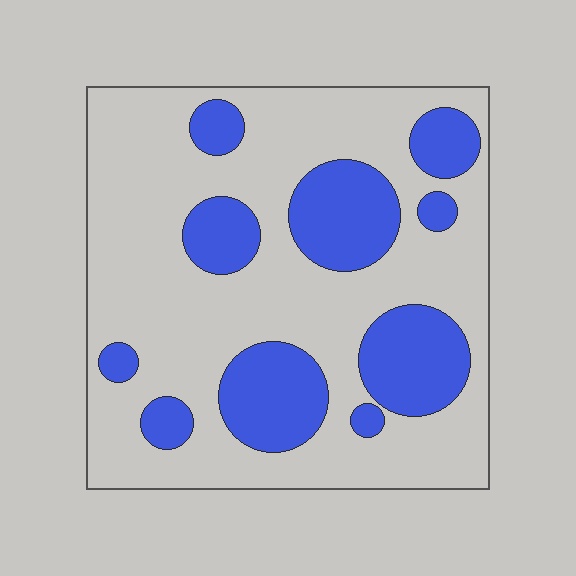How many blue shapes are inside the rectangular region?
10.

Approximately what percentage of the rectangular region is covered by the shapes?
Approximately 30%.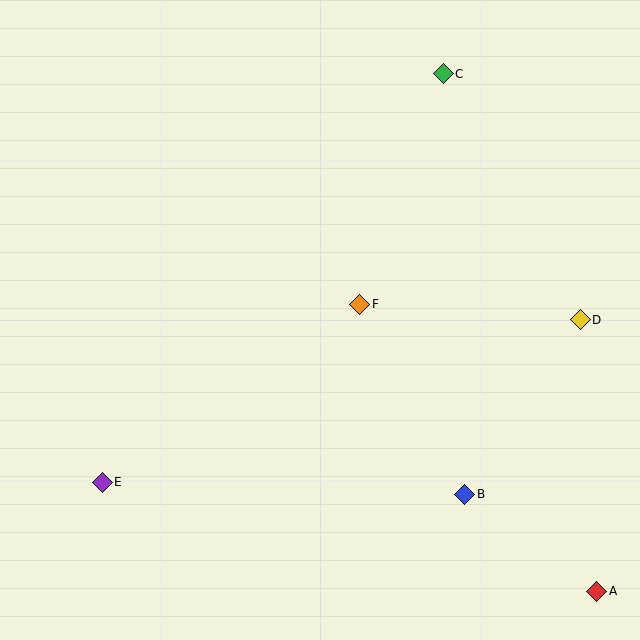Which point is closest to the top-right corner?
Point C is closest to the top-right corner.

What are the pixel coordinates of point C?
Point C is at (443, 74).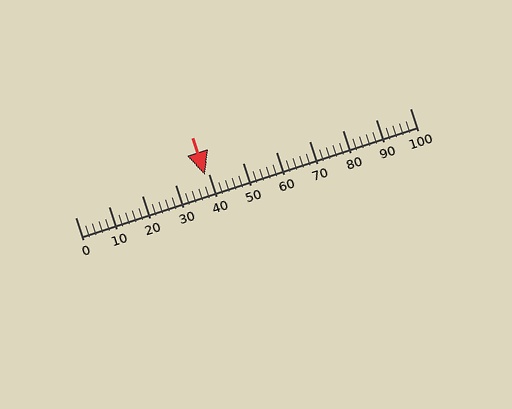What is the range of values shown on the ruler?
The ruler shows values from 0 to 100.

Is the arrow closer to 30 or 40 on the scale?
The arrow is closer to 40.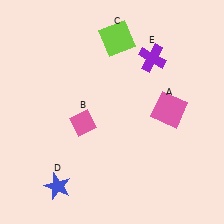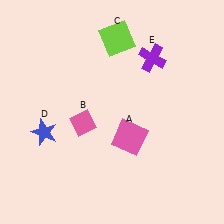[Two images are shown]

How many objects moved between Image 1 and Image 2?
2 objects moved between the two images.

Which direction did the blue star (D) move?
The blue star (D) moved up.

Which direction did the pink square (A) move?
The pink square (A) moved left.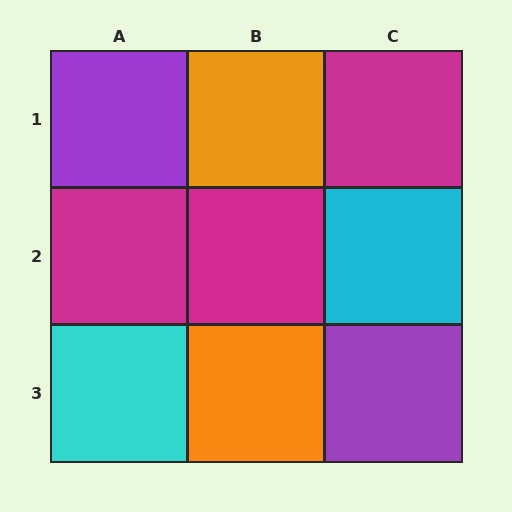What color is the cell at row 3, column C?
Purple.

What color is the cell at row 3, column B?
Orange.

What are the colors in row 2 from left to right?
Magenta, magenta, cyan.